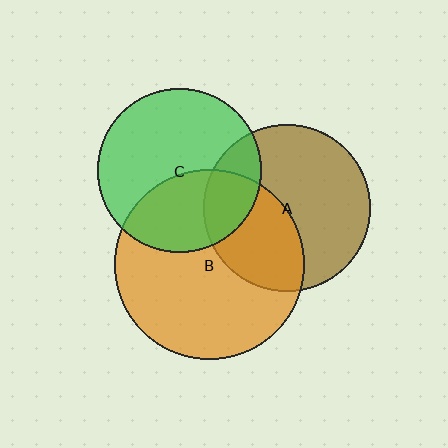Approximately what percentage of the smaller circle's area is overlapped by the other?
Approximately 40%.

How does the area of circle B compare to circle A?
Approximately 1.3 times.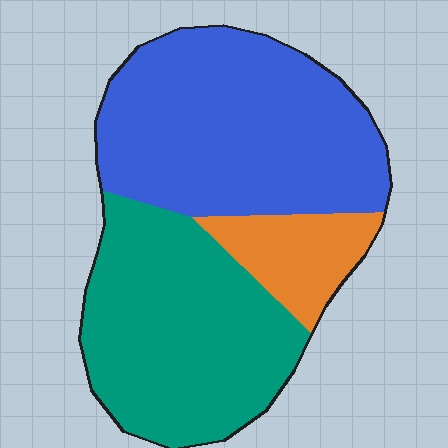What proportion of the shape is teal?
Teal covers roughly 40% of the shape.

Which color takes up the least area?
Orange, at roughly 10%.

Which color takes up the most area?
Blue, at roughly 45%.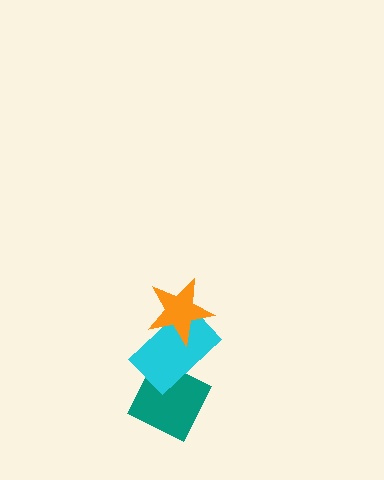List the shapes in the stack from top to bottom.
From top to bottom: the orange star, the cyan rectangle, the teal diamond.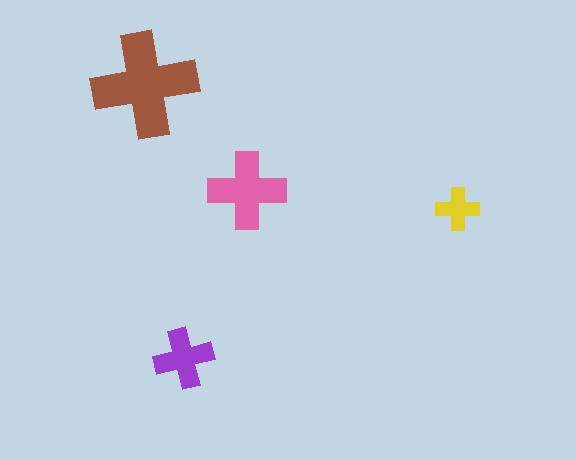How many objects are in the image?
There are 4 objects in the image.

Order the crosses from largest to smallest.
the brown one, the pink one, the purple one, the yellow one.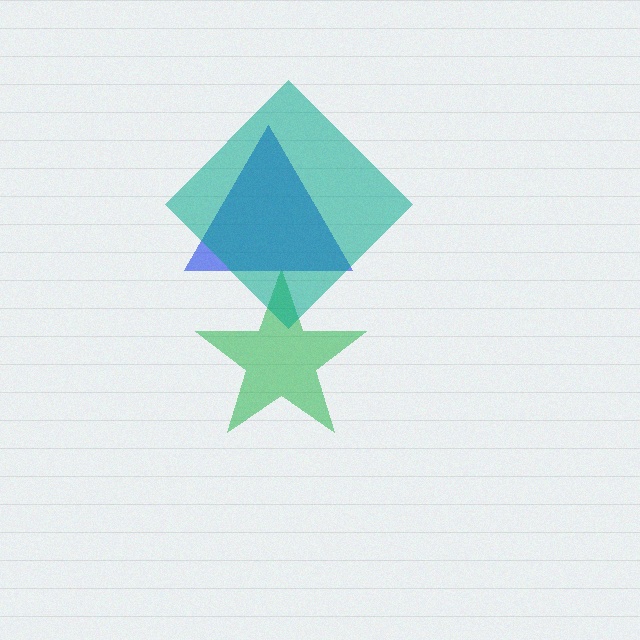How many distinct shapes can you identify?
There are 3 distinct shapes: a green star, a blue triangle, a teal diamond.